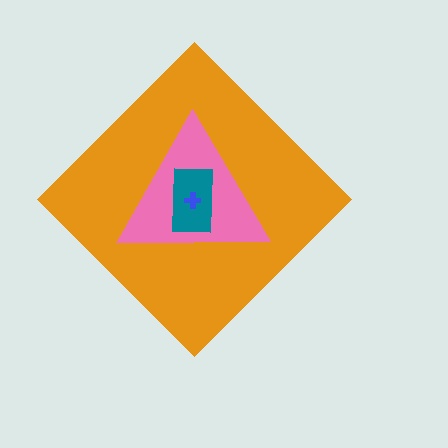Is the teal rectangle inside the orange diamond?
Yes.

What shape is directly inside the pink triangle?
The teal rectangle.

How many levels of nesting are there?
4.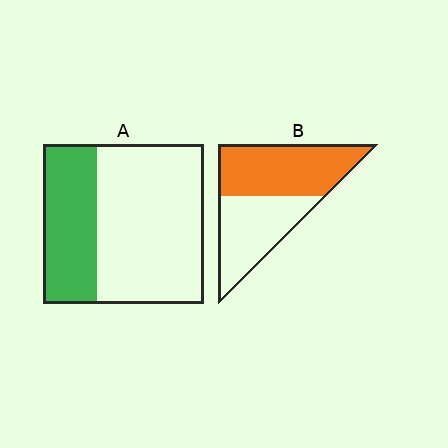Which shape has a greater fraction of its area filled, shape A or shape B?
Shape B.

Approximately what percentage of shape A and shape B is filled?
A is approximately 35% and B is approximately 55%.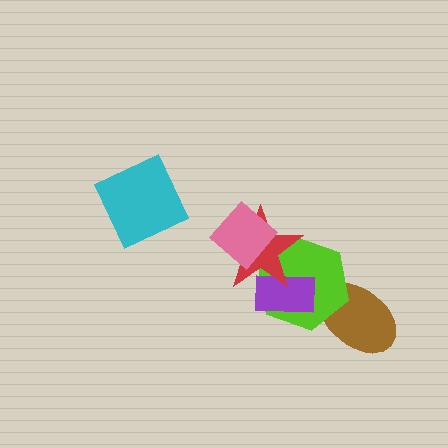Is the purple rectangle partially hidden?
Yes, it is partially covered by another shape.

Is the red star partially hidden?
Yes, it is partially covered by another shape.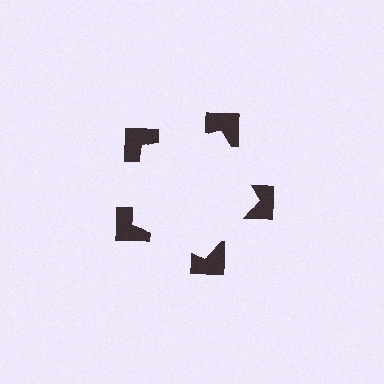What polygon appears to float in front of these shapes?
An illusory pentagon — its edges are inferred from the aligned wedge cuts in the notched squares, not physically drawn.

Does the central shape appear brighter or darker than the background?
It typically appears slightly brighter than the background, even though no actual brightness change is drawn.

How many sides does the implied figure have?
5 sides.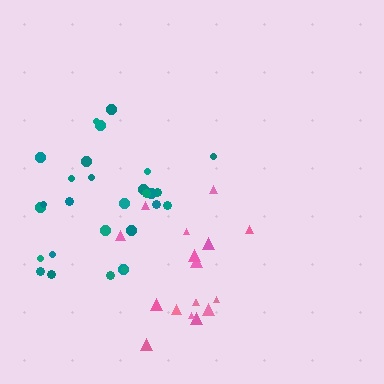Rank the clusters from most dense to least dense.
pink, teal.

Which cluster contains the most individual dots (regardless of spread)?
Teal (28).